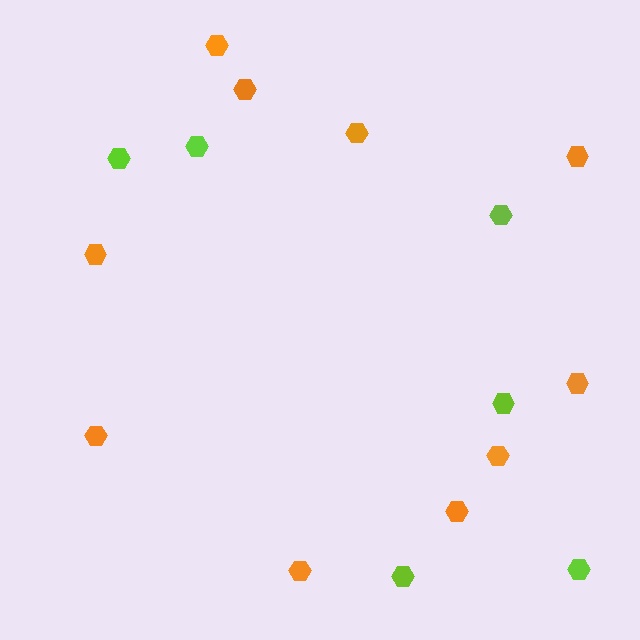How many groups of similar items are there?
There are 2 groups: one group of lime hexagons (6) and one group of orange hexagons (10).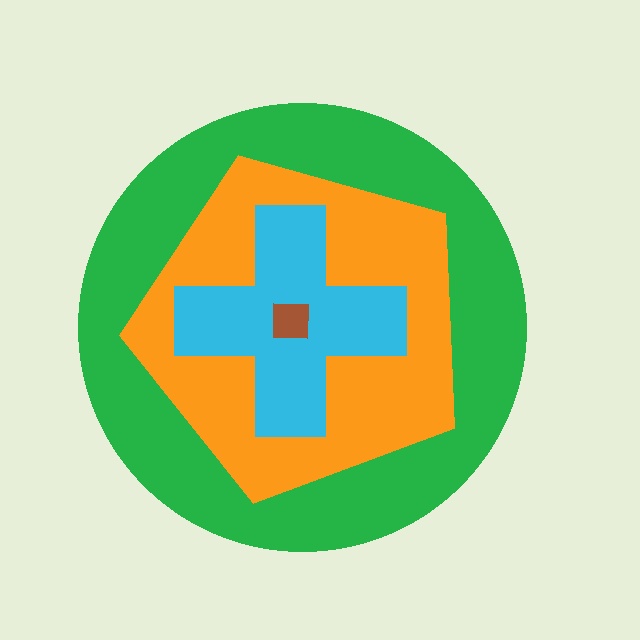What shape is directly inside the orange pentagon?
The cyan cross.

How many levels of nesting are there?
4.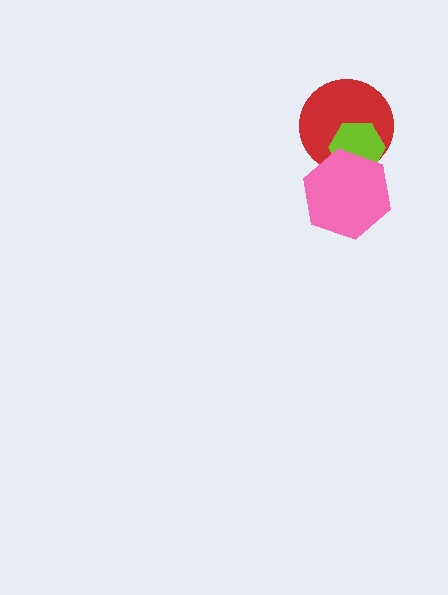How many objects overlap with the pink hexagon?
2 objects overlap with the pink hexagon.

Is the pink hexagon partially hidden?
No, no other shape covers it.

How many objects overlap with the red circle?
2 objects overlap with the red circle.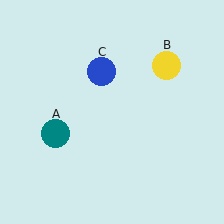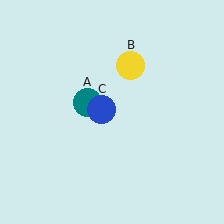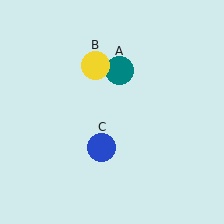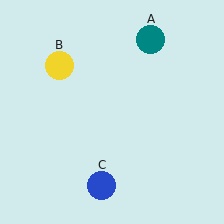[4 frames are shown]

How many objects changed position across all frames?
3 objects changed position: teal circle (object A), yellow circle (object B), blue circle (object C).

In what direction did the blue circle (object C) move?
The blue circle (object C) moved down.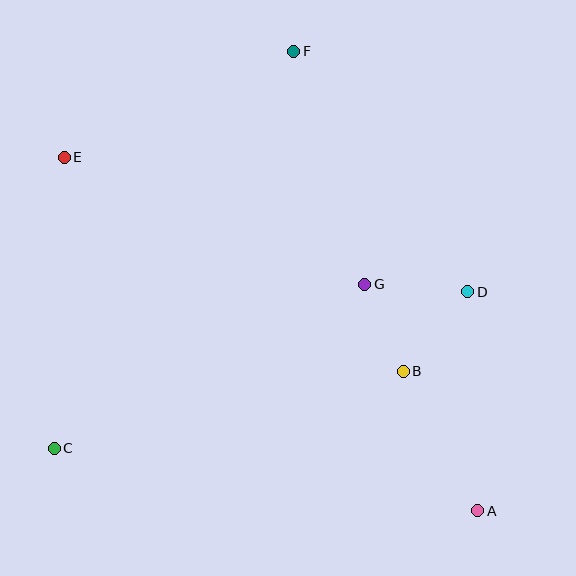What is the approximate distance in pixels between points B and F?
The distance between B and F is approximately 338 pixels.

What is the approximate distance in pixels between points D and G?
The distance between D and G is approximately 103 pixels.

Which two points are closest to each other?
Points B and G are closest to each other.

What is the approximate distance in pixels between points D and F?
The distance between D and F is approximately 297 pixels.